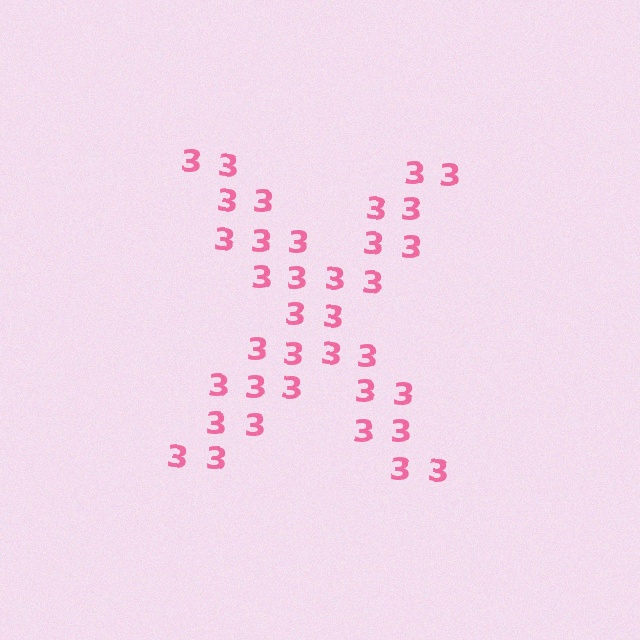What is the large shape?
The large shape is the letter X.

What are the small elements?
The small elements are digit 3's.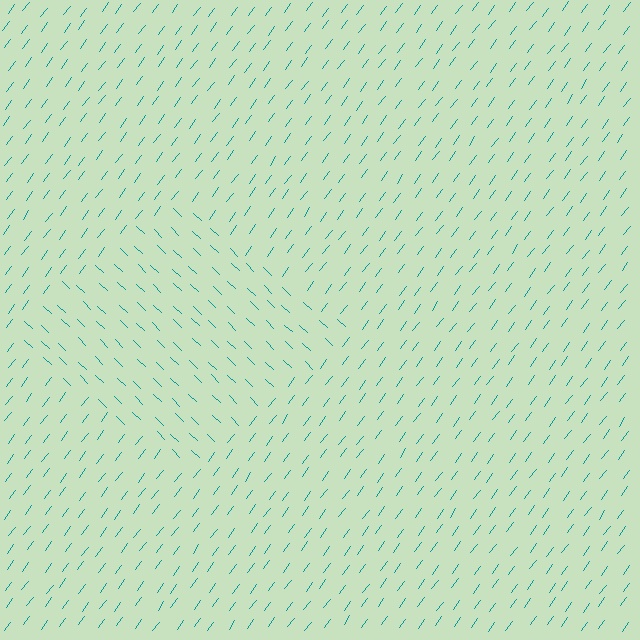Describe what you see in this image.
The image is filled with small teal line segments. A diamond region in the image has lines oriented differently from the surrounding lines, creating a visible texture boundary.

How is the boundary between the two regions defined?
The boundary is defined purely by a change in line orientation (approximately 82 degrees difference). All lines are the same color and thickness.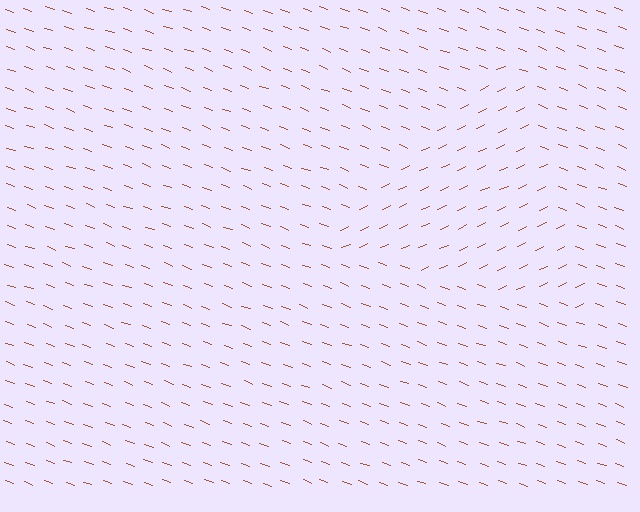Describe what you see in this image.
The image is filled with small brown line segments. A triangle region in the image has lines oriented differently from the surrounding lines, creating a visible texture boundary.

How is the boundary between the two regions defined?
The boundary is defined purely by a change in line orientation (approximately 45 degrees difference). All lines are the same color and thickness.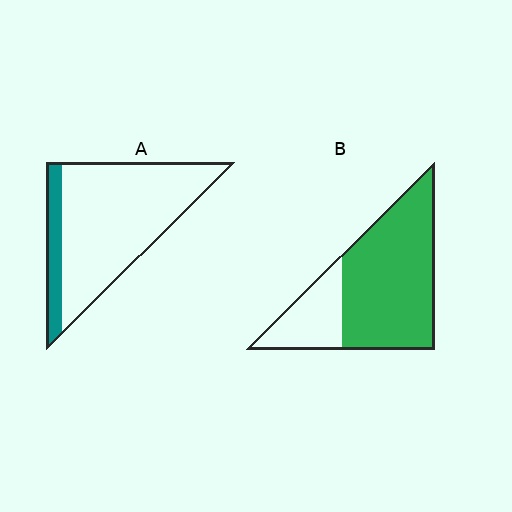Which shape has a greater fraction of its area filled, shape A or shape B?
Shape B.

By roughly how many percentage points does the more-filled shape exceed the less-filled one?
By roughly 60 percentage points (B over A).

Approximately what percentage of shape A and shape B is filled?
A is approximately 15% and B is approximately 75%.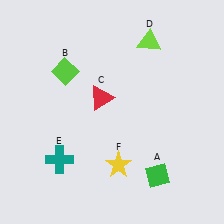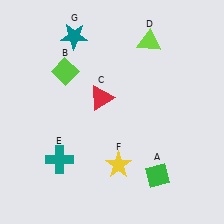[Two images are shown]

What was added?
A teal star (G) was added in Image 2.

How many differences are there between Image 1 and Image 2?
There is 1 difference between the two images.